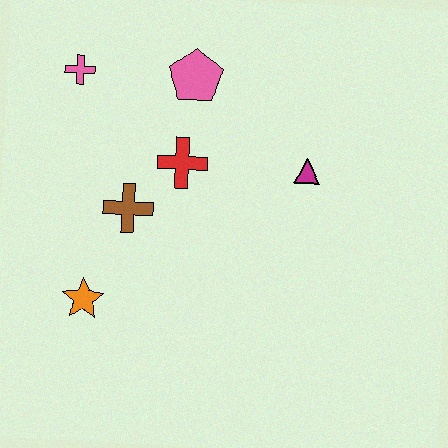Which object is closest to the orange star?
The brown cross is closest to the orange star.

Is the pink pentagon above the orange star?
Yes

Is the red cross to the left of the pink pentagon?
Yes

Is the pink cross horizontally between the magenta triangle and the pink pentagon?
No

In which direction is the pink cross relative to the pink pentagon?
The pink cross is to the left of the pink pentagon.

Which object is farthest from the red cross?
The orange star is farthest from the red cross.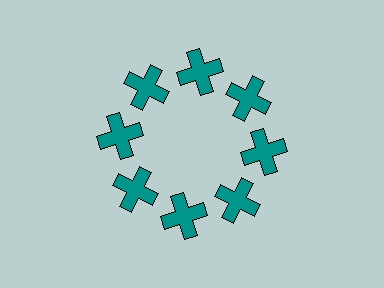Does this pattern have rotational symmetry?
Yes, this pattern has 8-fold rotational symmetry. It looks the same after rotating 45 degrees around the center.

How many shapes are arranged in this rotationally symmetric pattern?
There are 8 shapes, arranged in 8 groups of 1.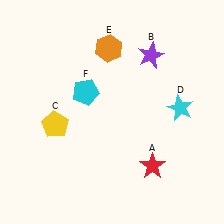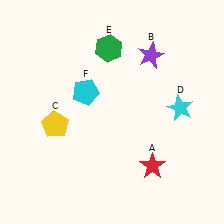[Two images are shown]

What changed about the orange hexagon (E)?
In Image 1, E is orange. In Image 2, it changed to green.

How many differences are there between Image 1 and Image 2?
There is 1 difference between the two images.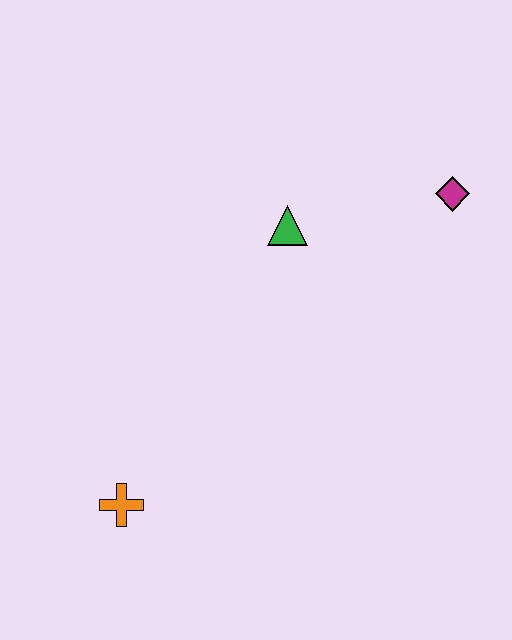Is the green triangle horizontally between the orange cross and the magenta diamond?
Yes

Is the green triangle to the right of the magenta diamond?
No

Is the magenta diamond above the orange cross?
Yes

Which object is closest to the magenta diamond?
The green triangle is closest to the magenta diamond.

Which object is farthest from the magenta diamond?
The orange cross is farthest from the magenta diamond.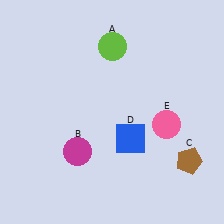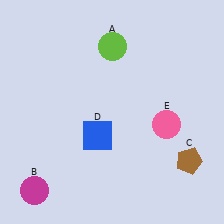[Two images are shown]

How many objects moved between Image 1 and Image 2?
2 objects moved between the two images.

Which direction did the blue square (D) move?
The blue square (D) moved left.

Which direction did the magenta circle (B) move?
The magenta circle (B) moved left.